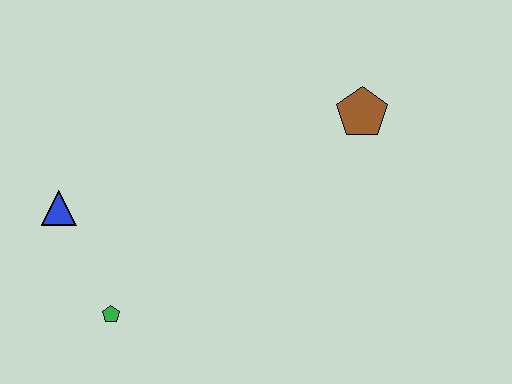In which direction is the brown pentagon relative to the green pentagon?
The brown pentagon is to the right of the green pentagon.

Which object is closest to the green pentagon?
The blue triangle is closest to the green pentagon.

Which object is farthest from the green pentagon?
The brown pentagon is farthest from the green pentagon.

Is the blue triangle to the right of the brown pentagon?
No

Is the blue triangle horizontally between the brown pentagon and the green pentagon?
No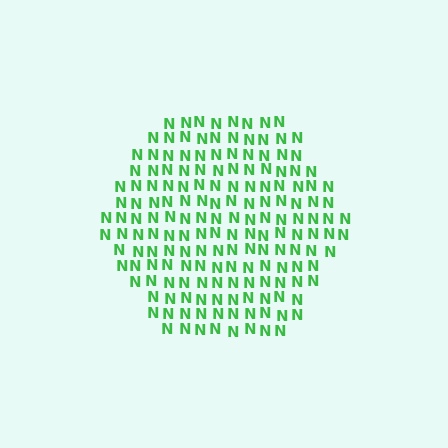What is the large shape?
The large shape is a hexagon.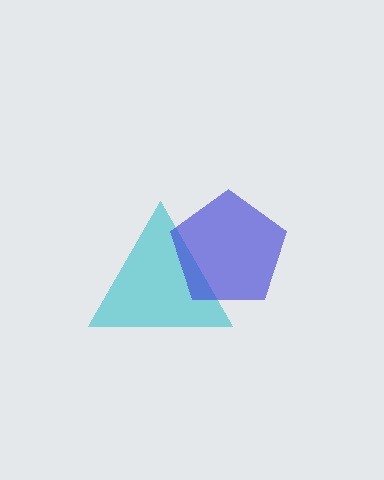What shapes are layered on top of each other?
The layered shapes are: a cyan triangle, a blue pentagon.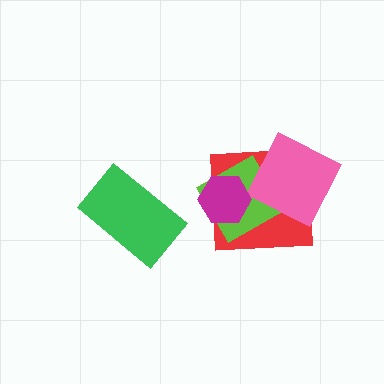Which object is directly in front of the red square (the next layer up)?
The lime square is directly in front of the red square.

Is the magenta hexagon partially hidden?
No, no other shape covers it.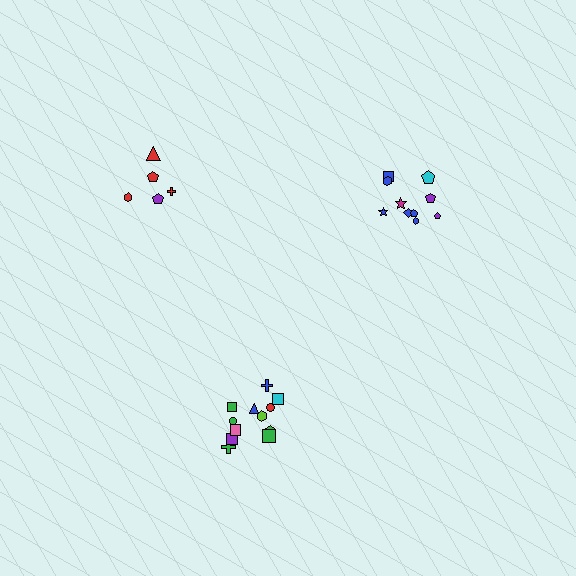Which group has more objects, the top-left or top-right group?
The top-right group.